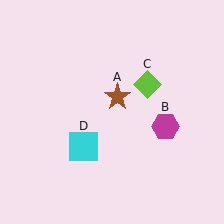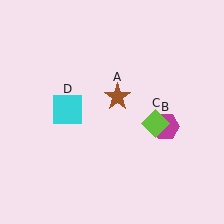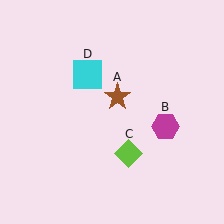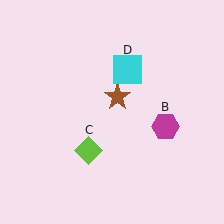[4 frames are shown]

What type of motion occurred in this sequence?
The lime diamond (object C), cyan square (object D) rotated clockwise around the center of the scene.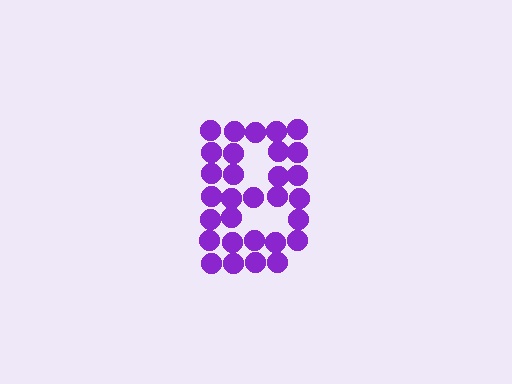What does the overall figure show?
The overall figure shows the letter B.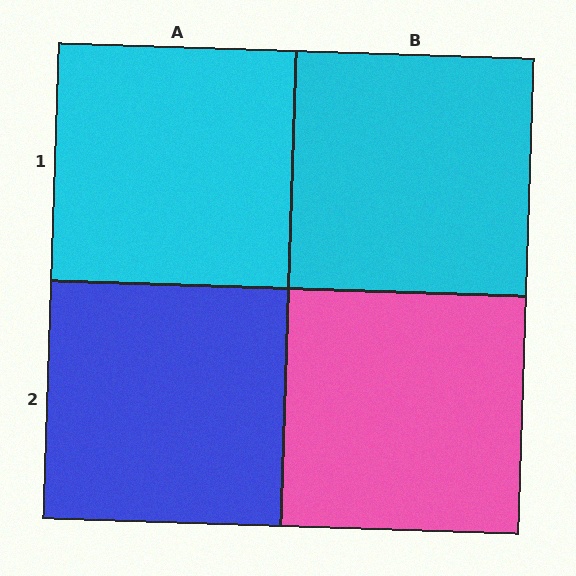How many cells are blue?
1 cell is blue.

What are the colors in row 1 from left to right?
Cyan, cyan.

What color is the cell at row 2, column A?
Blue.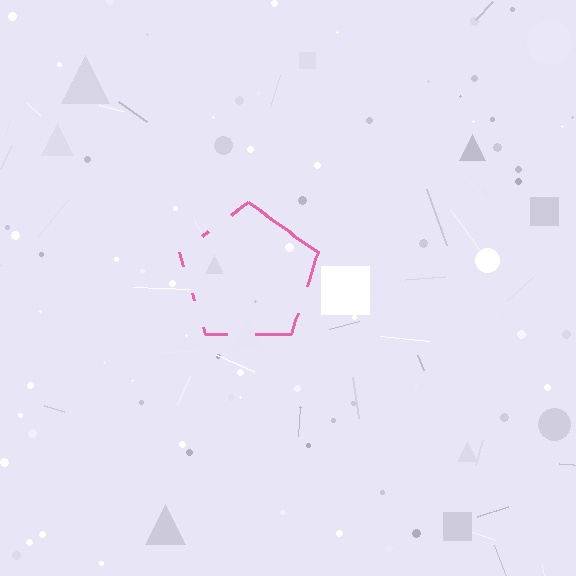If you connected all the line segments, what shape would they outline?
They would outline a pentagon.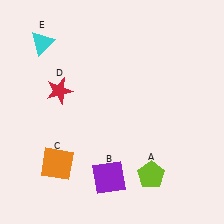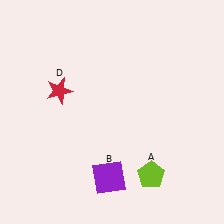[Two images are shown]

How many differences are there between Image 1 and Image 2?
There are 2 differences between the two images.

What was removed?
The cyan triangle (E), the orange square (C) were removed in Image 2.